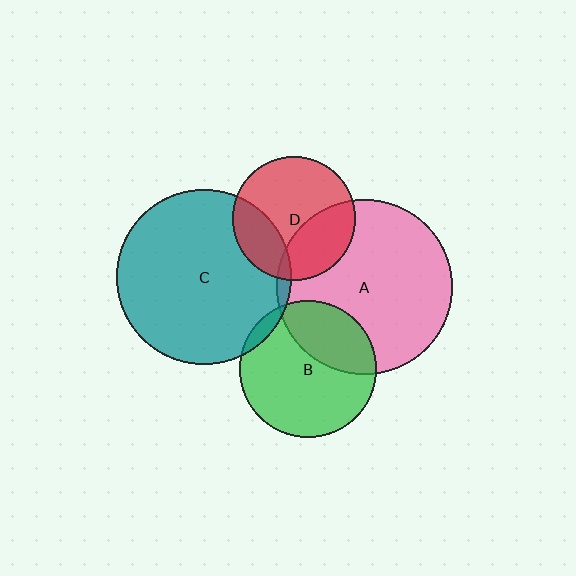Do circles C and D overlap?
Yes.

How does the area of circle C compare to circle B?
Approximately 1.6 times.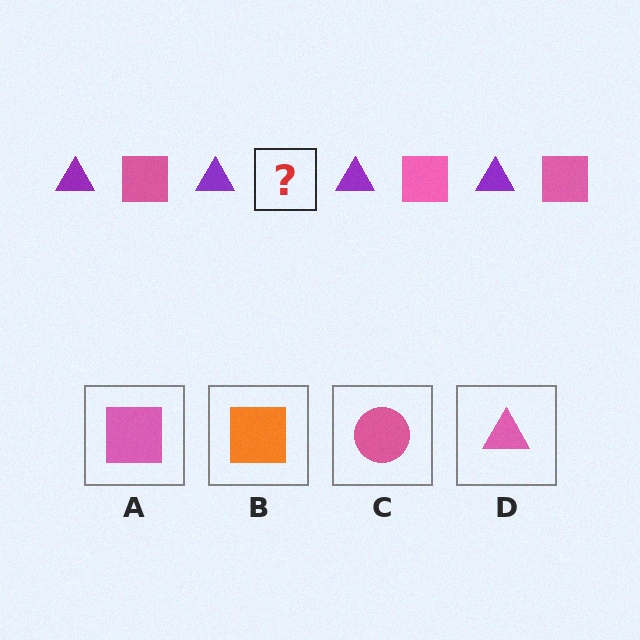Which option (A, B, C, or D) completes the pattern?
A.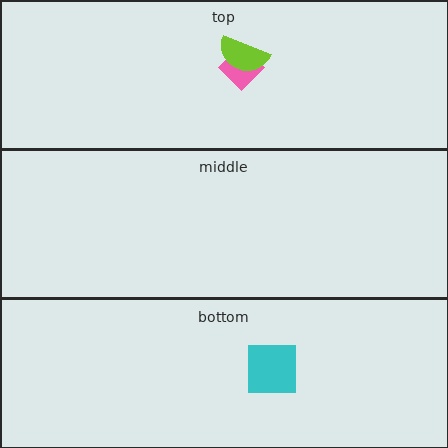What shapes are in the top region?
The pink diamond, the lime semicircle.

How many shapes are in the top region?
2.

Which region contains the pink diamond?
The top region.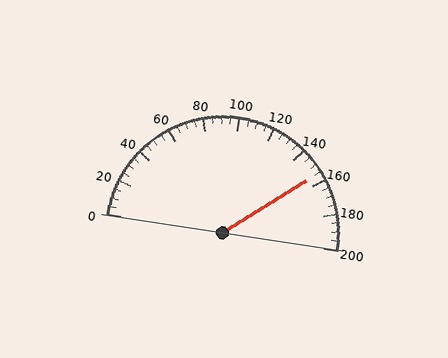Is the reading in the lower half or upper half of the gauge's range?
The reading is in the upper half of the range (0 to 200).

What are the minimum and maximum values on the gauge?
The gauge ranges from 0 to 200.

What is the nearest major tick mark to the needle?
The nearest major tick mark is 160.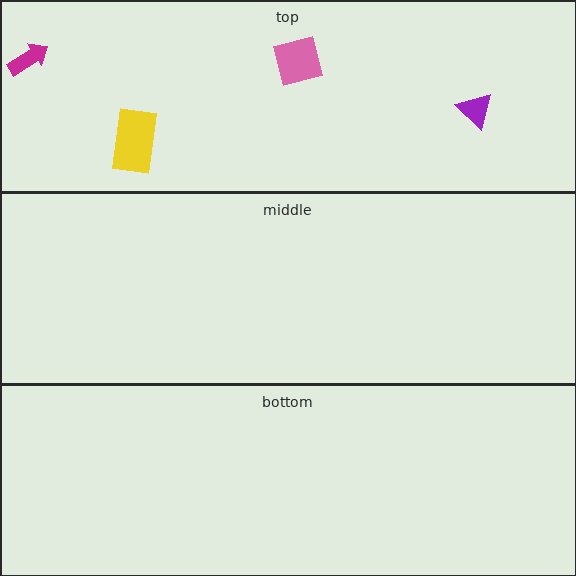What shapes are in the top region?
The magenta arrow, the yellow rectangle, the pink square, the purple triangle.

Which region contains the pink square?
The top region.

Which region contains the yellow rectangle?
The top region.